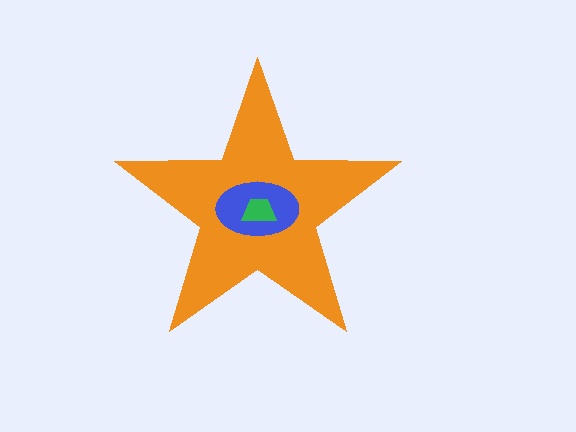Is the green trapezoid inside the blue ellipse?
Yes.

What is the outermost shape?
The orange star.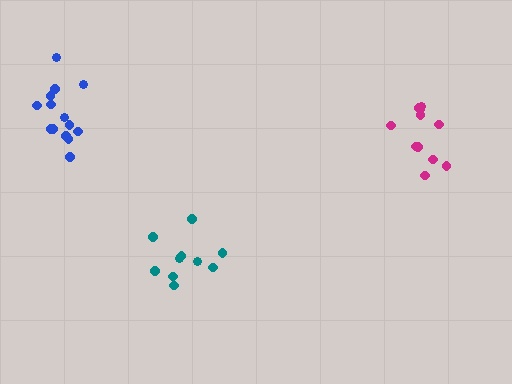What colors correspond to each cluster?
The clusters are colored: blue, magenta, teal.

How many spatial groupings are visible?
There are 3 spatial groupings.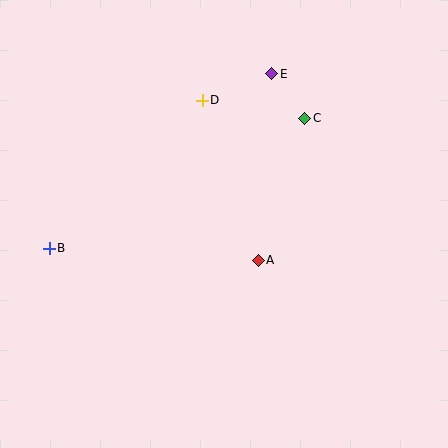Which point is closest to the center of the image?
Point A at (258, 260) is closest to the center.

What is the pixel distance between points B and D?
The distance between B and D is 213 pixels.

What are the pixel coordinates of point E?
Point E is at (272, 74).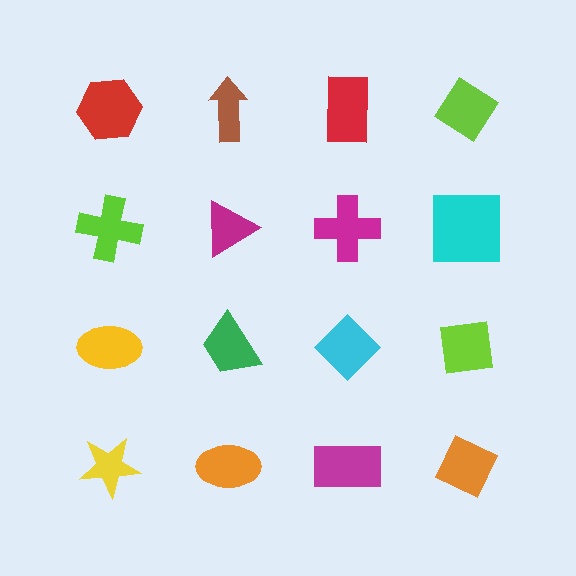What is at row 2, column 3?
A magenta cross.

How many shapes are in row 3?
4 shapes.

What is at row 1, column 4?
A lime diamond.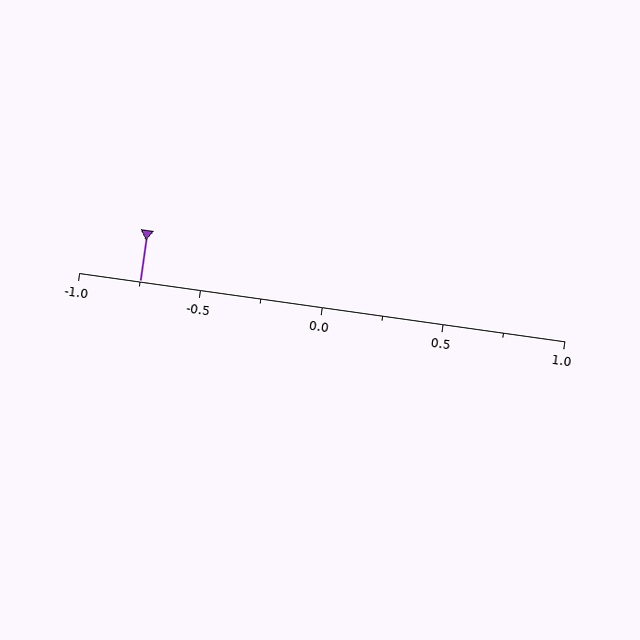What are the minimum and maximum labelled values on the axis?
The axis runs from -1.0 to 1.0.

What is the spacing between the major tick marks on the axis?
The major ticks are spaced 0.5 apart.